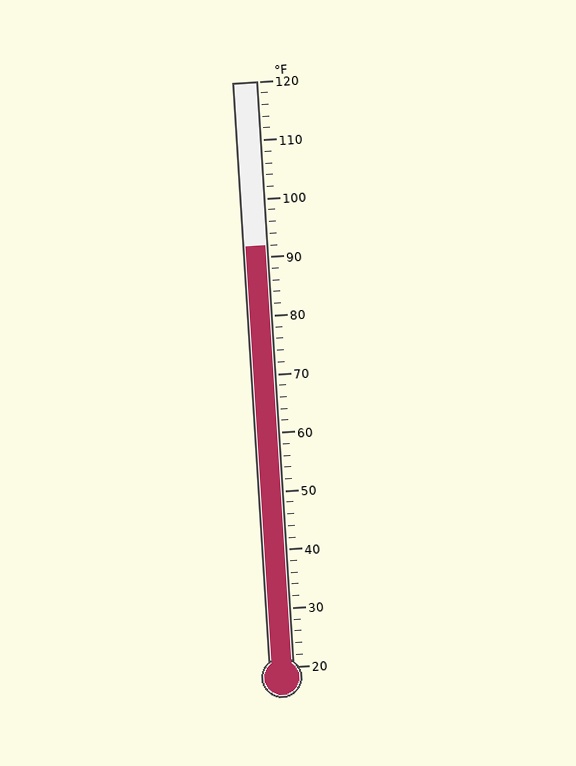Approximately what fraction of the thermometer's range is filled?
The thermometer is filled to approximately 70% of its range.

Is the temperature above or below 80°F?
The temperature is above 80°F.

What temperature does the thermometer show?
The thermometer shows approximately 92°F.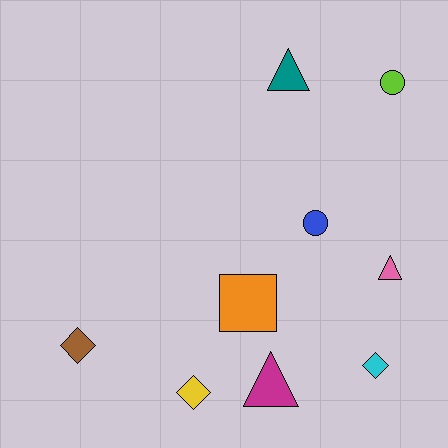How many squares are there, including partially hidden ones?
There is 1 square.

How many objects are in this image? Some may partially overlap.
There are 9 objects.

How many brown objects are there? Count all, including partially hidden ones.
There is 1 brown object.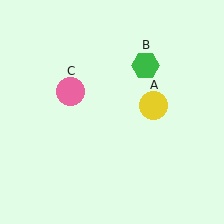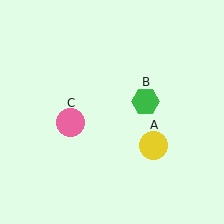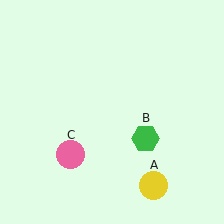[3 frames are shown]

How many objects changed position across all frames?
3 objects changed position: yellow circle (object A), green hexagon (object B), pink circle (object C).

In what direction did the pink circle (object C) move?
The pink circle (object C) moved down.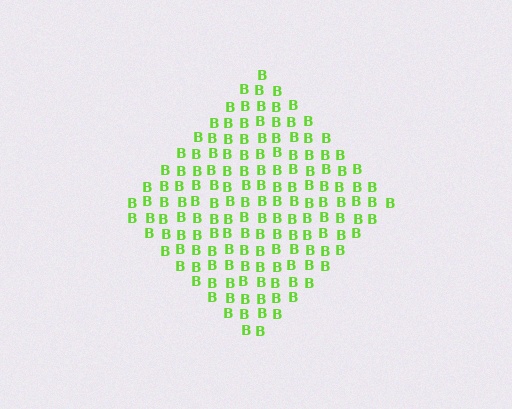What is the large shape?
The large shape is a diamond.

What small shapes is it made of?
It is made of small letter B's.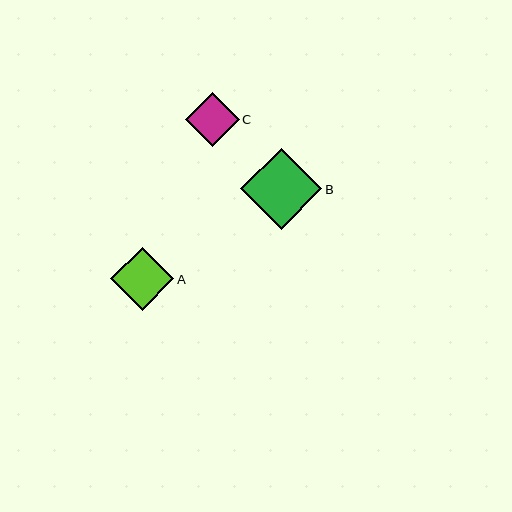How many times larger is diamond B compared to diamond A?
Diamond B is approximately 1.3 times the size of diamond A.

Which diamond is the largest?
Diamond B is the largest with a size of approximately 81 pixels.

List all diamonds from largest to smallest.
From largest to smallest: B, A, C.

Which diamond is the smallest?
Diamond C is the smallest with a size of approximately 54 pixels.